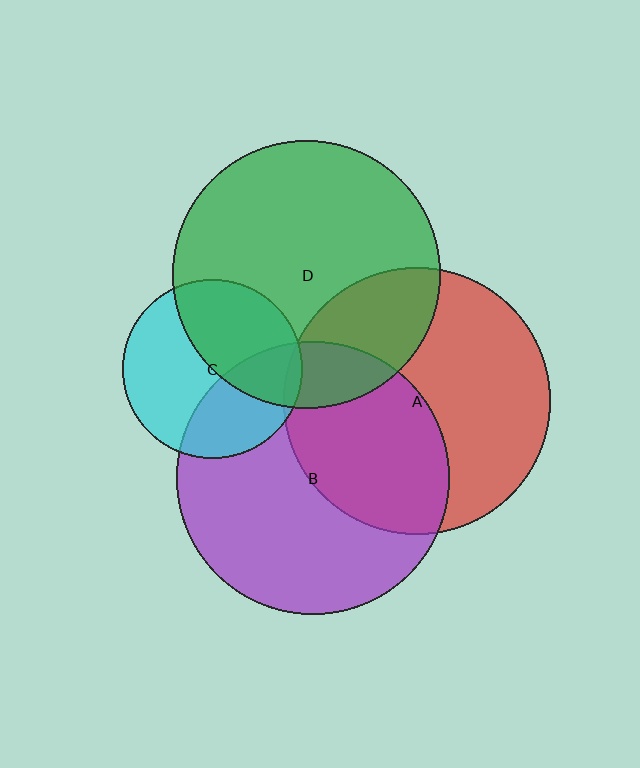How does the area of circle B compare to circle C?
Approximately 2.3 times.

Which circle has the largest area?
Circle B (purple).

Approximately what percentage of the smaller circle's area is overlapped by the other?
Approximately 45%.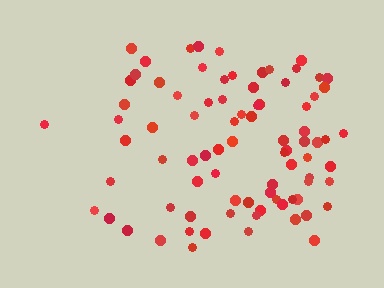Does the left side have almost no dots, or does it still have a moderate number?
Still a moderate number, just noticeably fewer than the right.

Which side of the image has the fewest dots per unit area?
The left.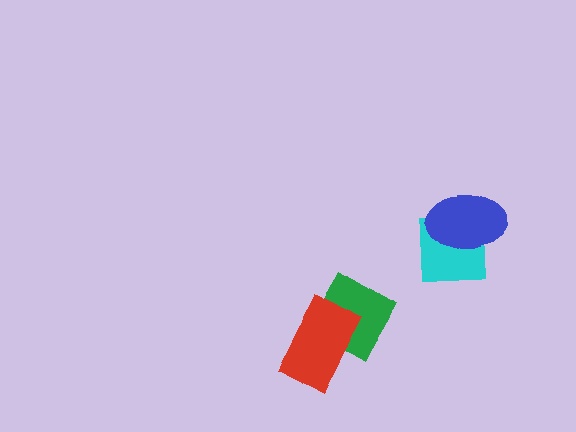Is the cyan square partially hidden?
Yes, it is partially covered by another shape.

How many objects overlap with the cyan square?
1 object overlaps with the cyan square.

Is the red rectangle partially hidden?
No, no other shape covers it.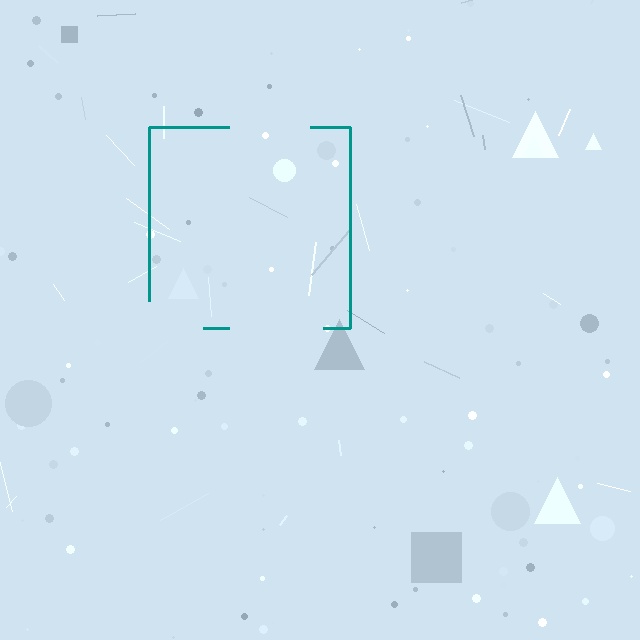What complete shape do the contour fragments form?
The contour fragments form a square.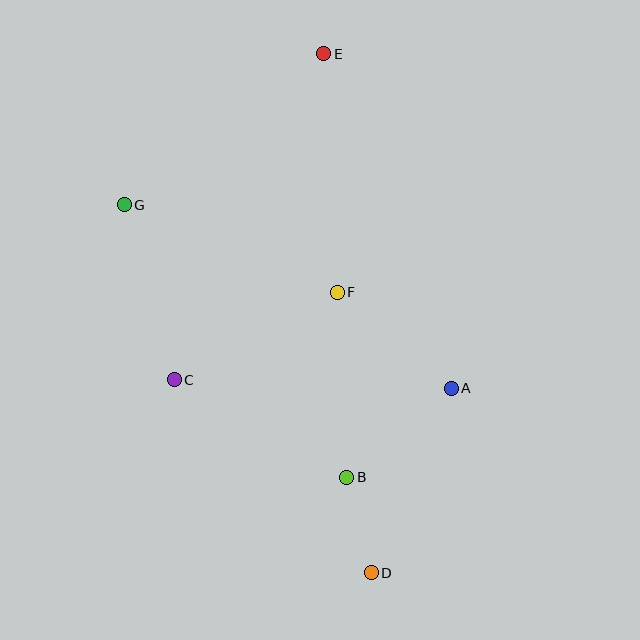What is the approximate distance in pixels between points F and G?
The distance between F and G is approximately 230 pixels.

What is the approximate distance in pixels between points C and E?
The distance between C and E is approximately 359 pixels.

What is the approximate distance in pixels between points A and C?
The distance between A and C is approximately 277 pixels.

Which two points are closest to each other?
Points B and D are closest to each other.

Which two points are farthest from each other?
Points D and E are farthest from each other.